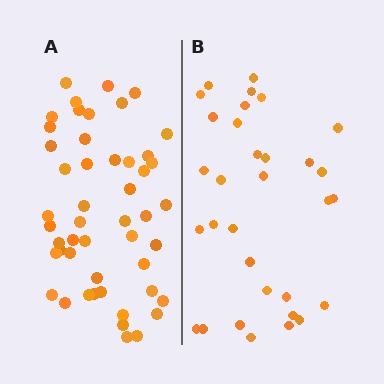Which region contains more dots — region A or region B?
Region A (the left region) has more dots.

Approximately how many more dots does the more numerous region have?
Region A has approximately 15 more dots than region B.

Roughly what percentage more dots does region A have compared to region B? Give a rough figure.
About 55% more.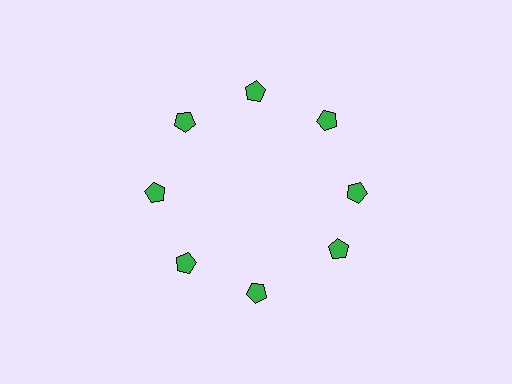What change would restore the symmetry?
The symmetry would be restored by rotating it back into even spacing with its neighbors so that all 8 pentagons sit at equal angles and equal distance from the center.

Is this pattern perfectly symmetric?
No. The 8 green pentagons are arranged in a ring, but one element near the 4 o'clock position is rotated out of alignment along the ring, breaking the 8-fold rotational symmetry.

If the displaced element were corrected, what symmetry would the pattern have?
It would have 8-fold rotational symmetry — the pattern would map onto itself every 45 degrees.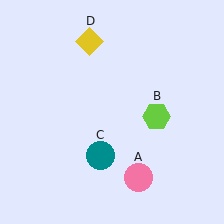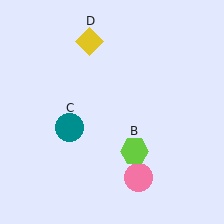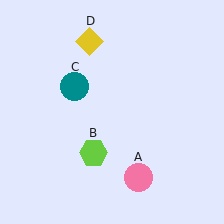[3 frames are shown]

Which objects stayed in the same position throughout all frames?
Pink circle (object A) and yellow diamond (object D) remained stationary.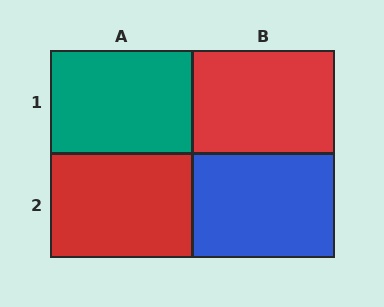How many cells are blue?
1 cell is blue.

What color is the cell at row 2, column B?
Blue.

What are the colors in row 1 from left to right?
Teal, red.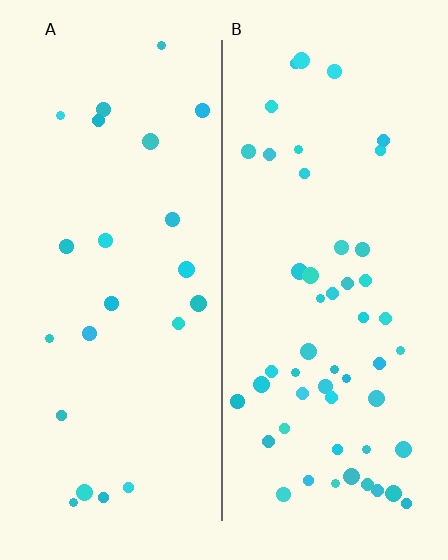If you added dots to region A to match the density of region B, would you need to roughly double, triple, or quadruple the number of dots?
Approximately double.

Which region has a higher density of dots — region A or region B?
B (the right).